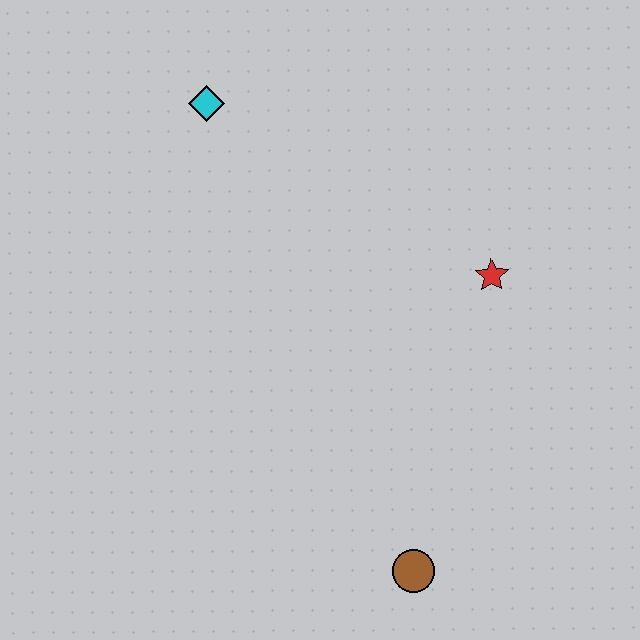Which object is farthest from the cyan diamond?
The brown circle is farthest from the cyan diamond.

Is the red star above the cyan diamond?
No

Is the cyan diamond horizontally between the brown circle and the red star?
No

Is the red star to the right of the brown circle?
Yes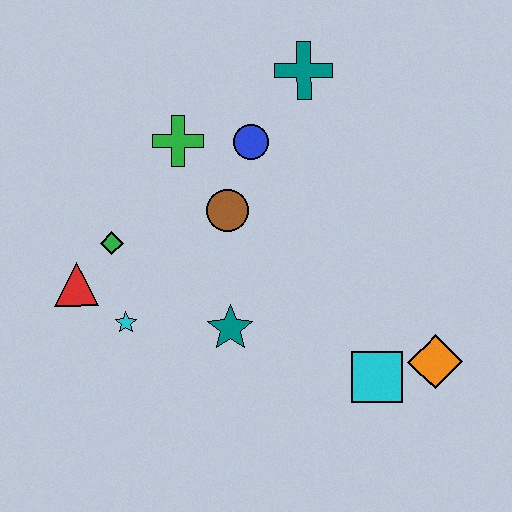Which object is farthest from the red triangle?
The orange diamond is farthest from the red triangle.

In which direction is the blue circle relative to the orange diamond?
The blue circle is above the orange diamond.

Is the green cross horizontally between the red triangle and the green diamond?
No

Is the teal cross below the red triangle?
No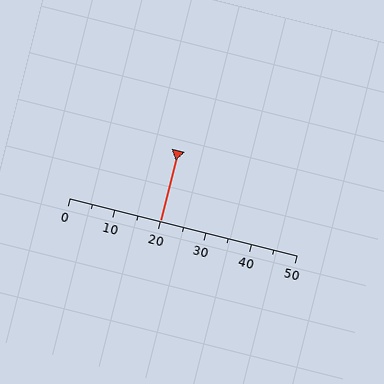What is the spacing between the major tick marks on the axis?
The major ticks are spaced 10 apart.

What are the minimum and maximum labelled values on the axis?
The axis runs from 0 to 50.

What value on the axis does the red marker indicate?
The marker indicates approximately 20.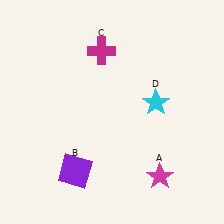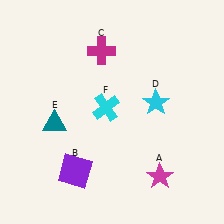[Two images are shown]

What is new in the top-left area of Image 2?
A cyan cross (F) was added in the top-left area of Image 2.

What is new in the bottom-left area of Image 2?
A teal triangle (E) was added in the bottom-left area of Image 2.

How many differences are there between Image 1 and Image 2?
There are 2 differences between the two images.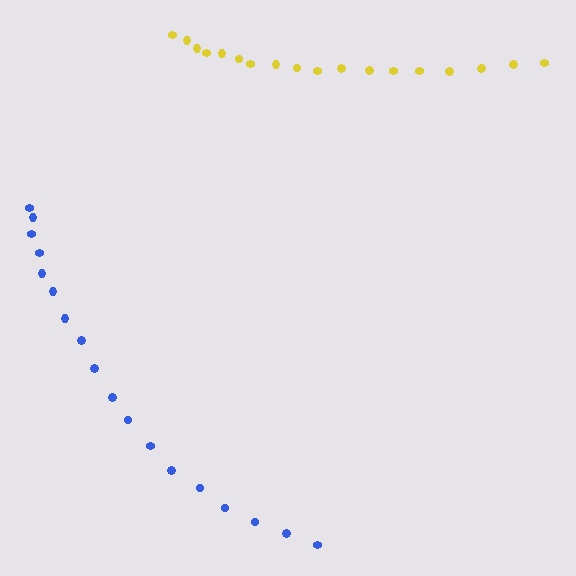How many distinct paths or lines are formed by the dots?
There are 2 distinct paths.